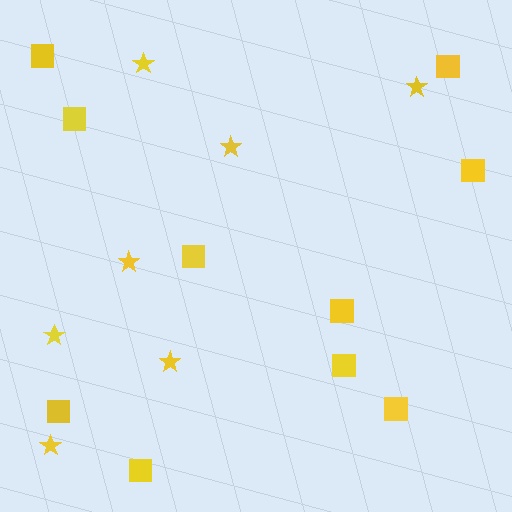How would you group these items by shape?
There are 2 groups: one group of stars (7) and one group of squares (10).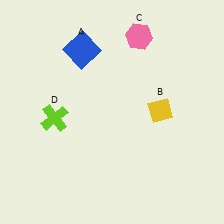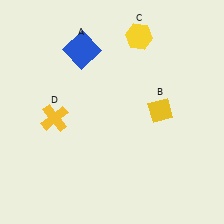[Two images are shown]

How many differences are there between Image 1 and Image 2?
There are 2 differences between the two images.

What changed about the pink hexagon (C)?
In Image 1, C is pink. In Image 2, it changed to yellow.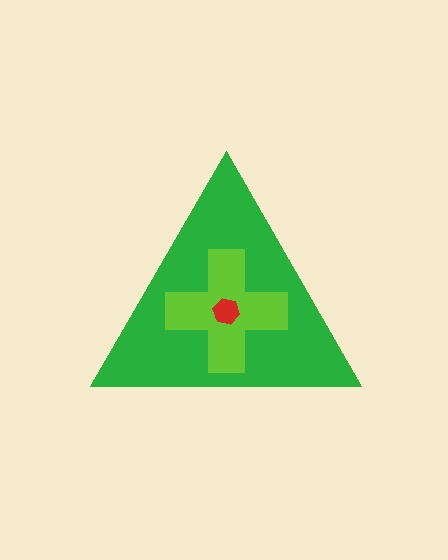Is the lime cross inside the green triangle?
Yes.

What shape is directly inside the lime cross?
The red hexagon.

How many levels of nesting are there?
3.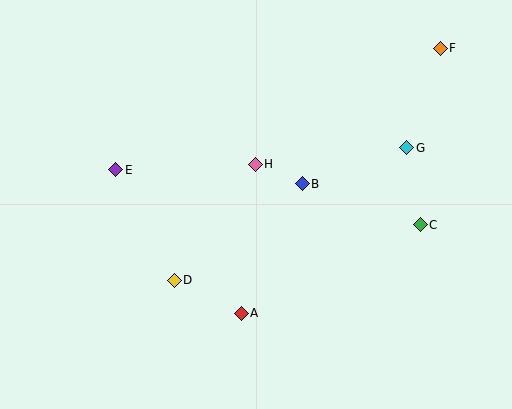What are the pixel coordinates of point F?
Point F is at (440, 48).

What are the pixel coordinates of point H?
Point H is at (255, 164).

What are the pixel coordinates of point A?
Point A is at (241, 313).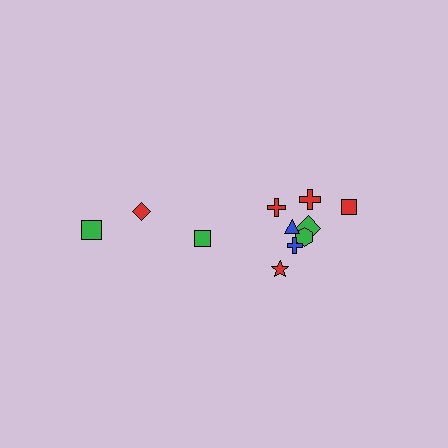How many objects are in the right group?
There are 8 objects.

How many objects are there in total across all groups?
There are 11 objects.